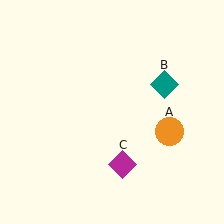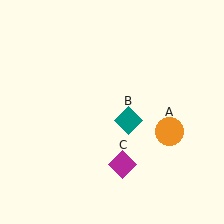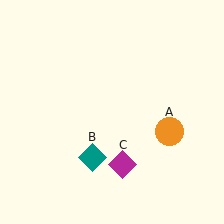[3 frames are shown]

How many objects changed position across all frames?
1 object changed position: teal diamond (object B).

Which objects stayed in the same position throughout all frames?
Orange circle (object A) and magenta diamond (object C) remained stationary.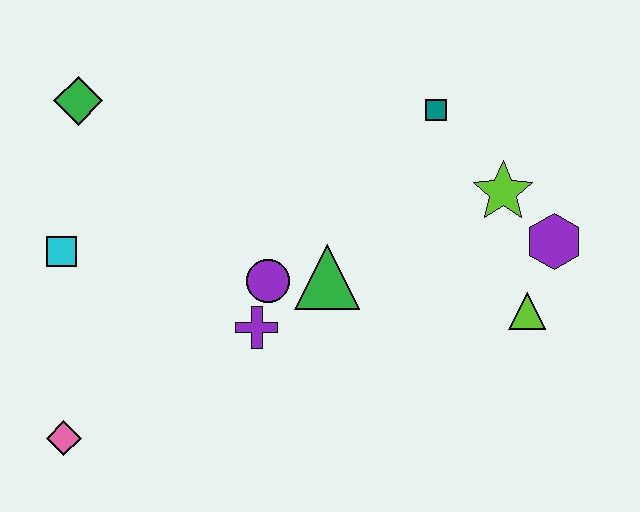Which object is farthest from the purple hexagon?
The pink diamond is farthest from the purple hexagon.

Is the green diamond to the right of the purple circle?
No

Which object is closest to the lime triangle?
The purple hexagon is closest to the lime triangle.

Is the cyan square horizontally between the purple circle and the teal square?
No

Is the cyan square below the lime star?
Yes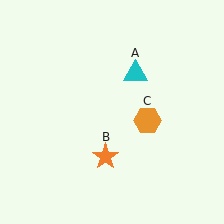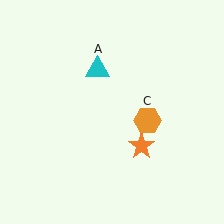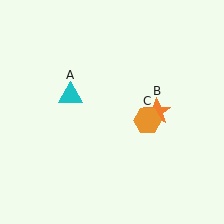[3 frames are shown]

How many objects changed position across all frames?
2 objects changed position: cyan triangle (object A), orange star (object B).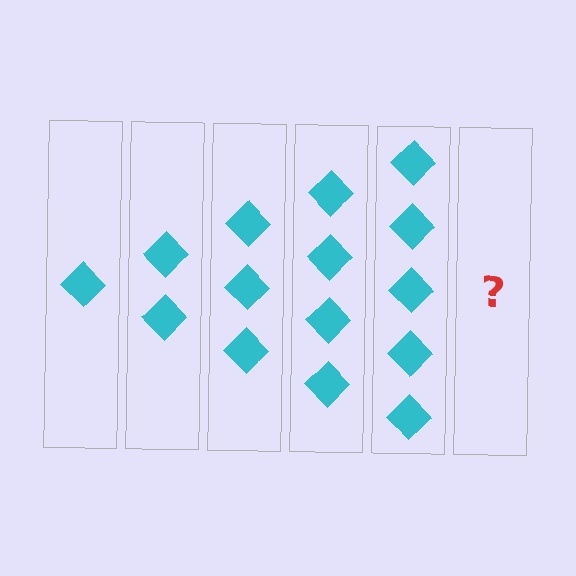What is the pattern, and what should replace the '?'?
The pattern is that each step adds one more diamond. The '?' should be 6 diamonds.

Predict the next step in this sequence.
The next step is 6 diamonds.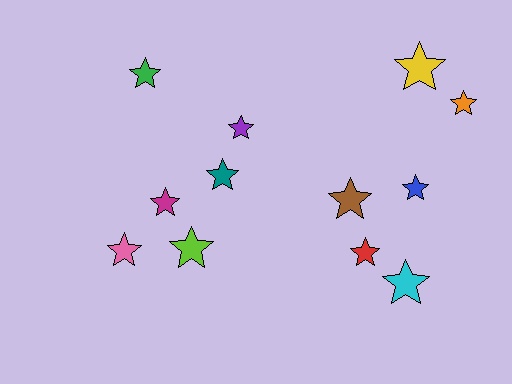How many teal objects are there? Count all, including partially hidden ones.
There is 1 teal object.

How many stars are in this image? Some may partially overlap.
There are 12 stars.